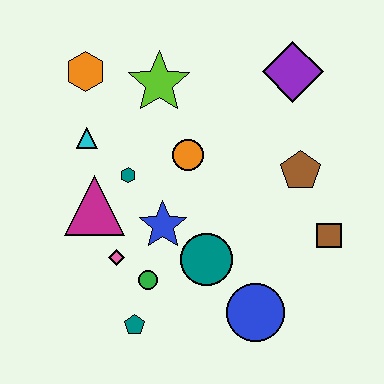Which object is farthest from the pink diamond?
The purple diamond is farthest from the pink diamond.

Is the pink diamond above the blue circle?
Yes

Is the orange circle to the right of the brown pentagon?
No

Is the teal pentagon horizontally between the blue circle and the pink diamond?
Yes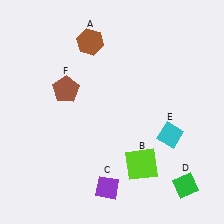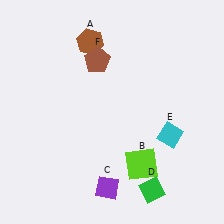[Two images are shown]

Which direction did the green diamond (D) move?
The green diamond (D) moved left.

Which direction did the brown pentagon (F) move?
The brown pentagon (F) moved right.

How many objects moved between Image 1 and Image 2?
2 objects moved between the two images.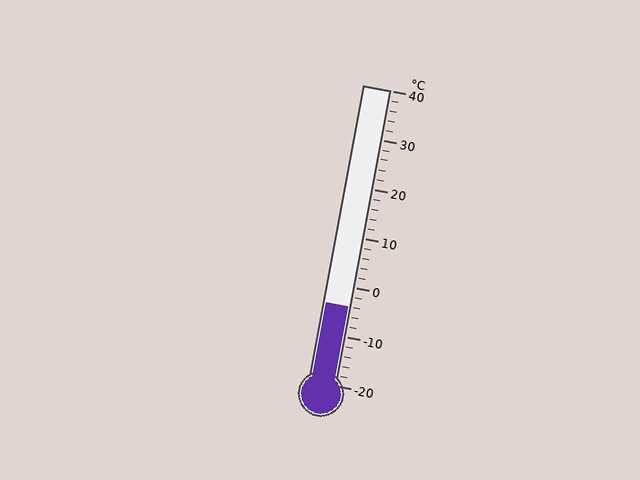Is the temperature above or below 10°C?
The temperature is below 10°C.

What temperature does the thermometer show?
The thermometer shows approximately -4°C.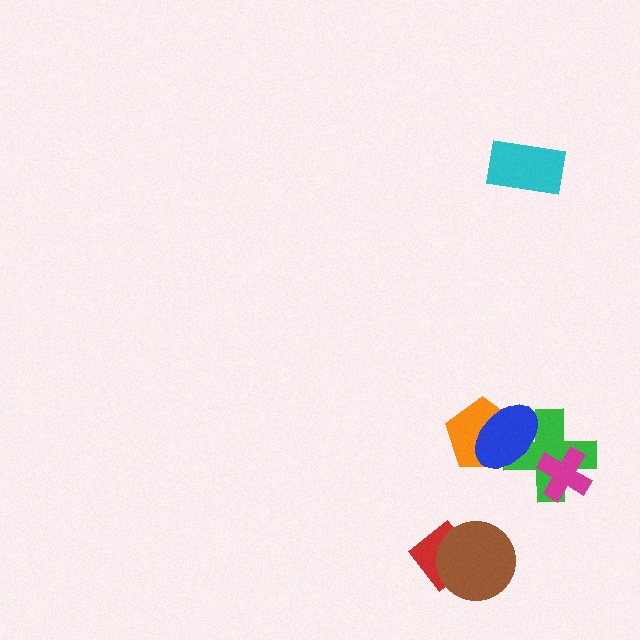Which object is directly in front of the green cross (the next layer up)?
The magenta cross is directly in front of the green cross.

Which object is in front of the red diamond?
The brown circle is in front of the red diamond.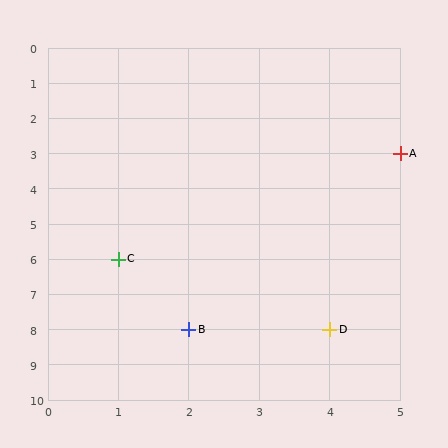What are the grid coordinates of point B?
Point B is at grid coordinates (2, 8).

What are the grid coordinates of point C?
Point C is at grid coordinates (1, 6).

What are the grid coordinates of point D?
Point D is at grid coordinates (4, 8).